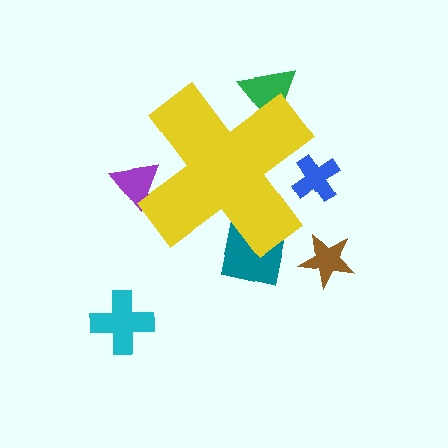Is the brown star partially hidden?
No, the brown star is fully visible.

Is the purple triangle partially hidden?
Yes, the purple triangle is partially hidden behind the yellow cross.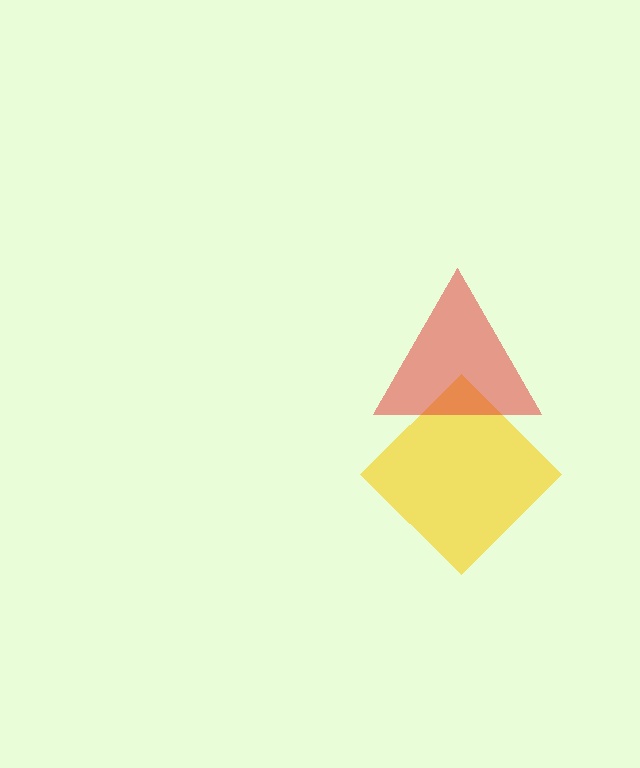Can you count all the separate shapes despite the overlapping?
Yes, there are 2 separate shapes.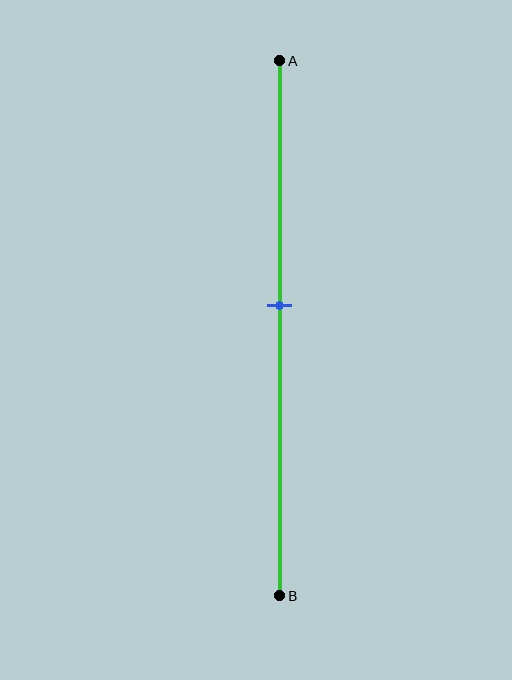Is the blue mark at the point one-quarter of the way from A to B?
No, the mark is at about 45% from A, not at the 25% one-quarter point.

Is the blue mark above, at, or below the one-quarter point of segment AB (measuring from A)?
The blue mark is below the one-quarter point of segment AB.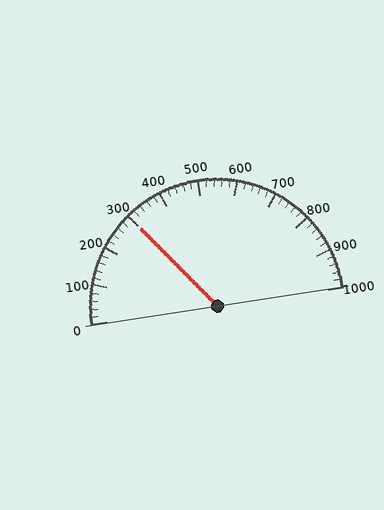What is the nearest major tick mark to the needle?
The nearest major tick mark is 300.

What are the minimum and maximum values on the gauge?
The gauge ranges from 0 to 1000.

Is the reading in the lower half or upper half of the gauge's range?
The reading is in the lower half of the range (0 to 1000).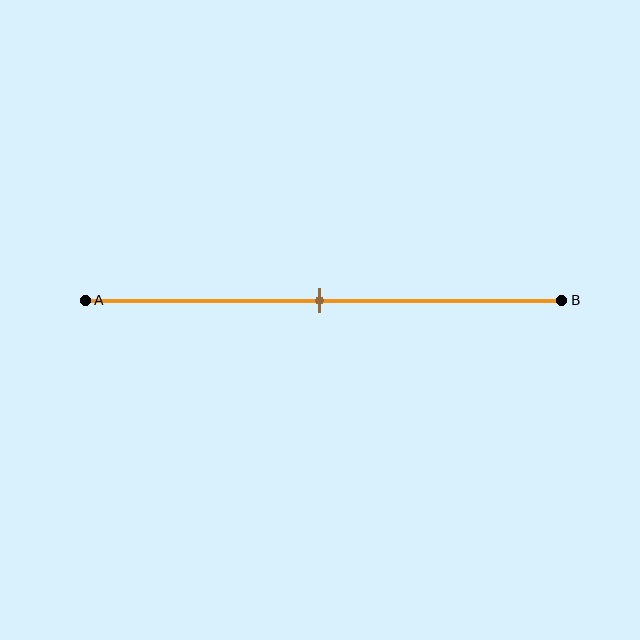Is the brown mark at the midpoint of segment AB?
Yes, the mark is approximately at the midpoint.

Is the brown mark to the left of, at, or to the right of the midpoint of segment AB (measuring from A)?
The brown mark is approximately at the midpoint of segment AB.